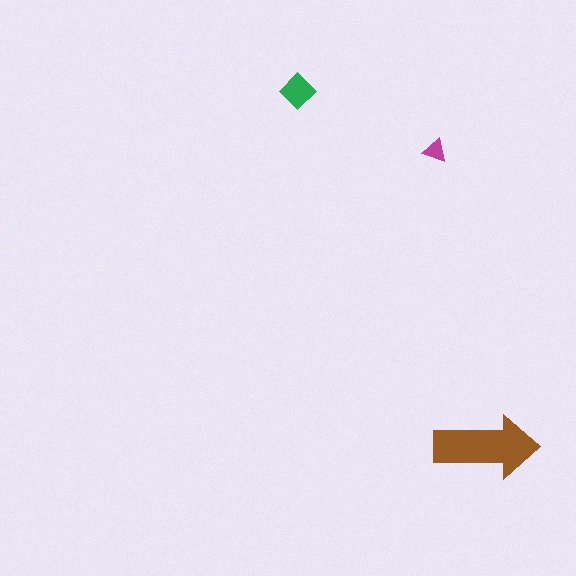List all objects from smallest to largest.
The magenta triangle, the green diamond, the brown arrow.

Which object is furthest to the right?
The brown arrow is rightmost.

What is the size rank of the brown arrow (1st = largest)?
1st.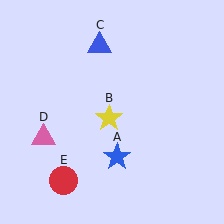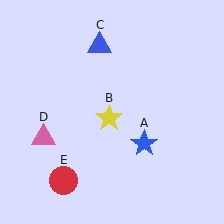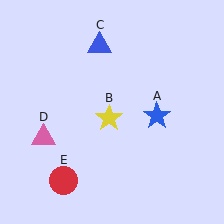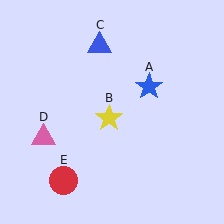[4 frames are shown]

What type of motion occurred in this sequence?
The blue star (object A) rotated counterclockwise around the center of the scene.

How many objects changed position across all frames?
1 object changed position: blue star (object A).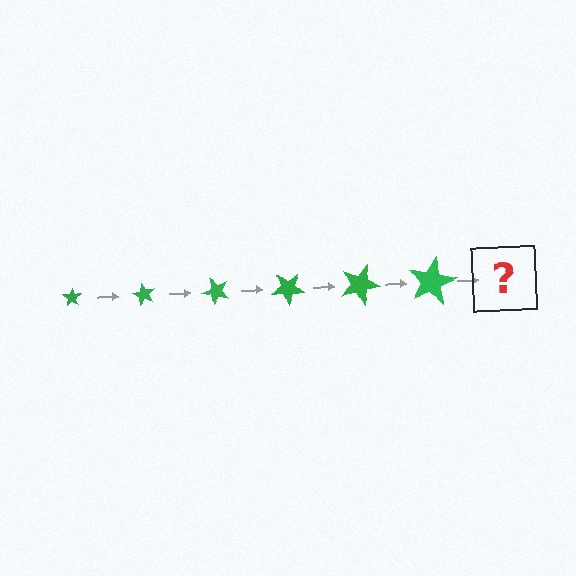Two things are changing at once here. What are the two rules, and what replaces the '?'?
The two rules are that the star grows larger each step and it rotates 60 degrees each step. The '?' should be a star, larger than the previous one and rotated 360 degrees from the start.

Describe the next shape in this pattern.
It should be a star, larger than the previous one and rotated 360 degrees from the start.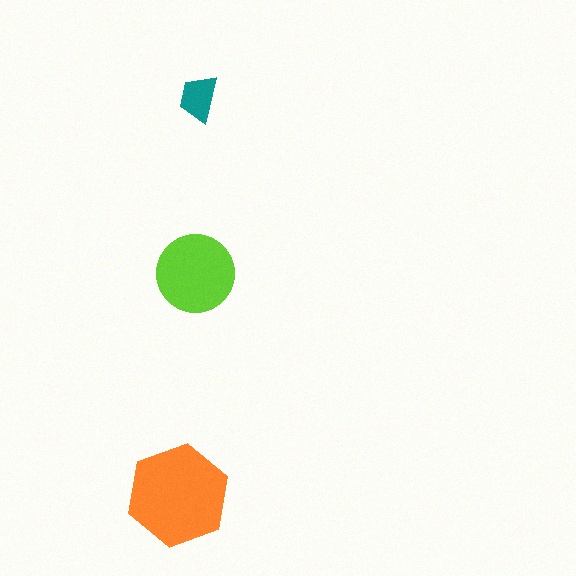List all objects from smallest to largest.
The teal trapezoid, the lime circle, the orange hexagon.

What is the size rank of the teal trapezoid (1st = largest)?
3rd.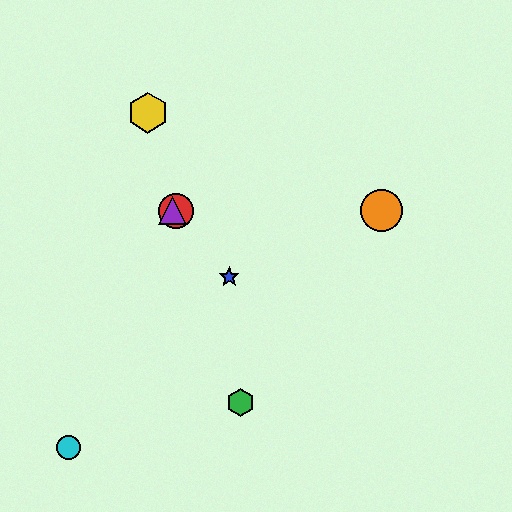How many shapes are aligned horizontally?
3 shapes (the red circle, the purple triangle, the orange circle) are aligned horizontally.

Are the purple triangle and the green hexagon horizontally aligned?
No, the purple triangle is at y≈211 and the green hexagon is at y≈402.